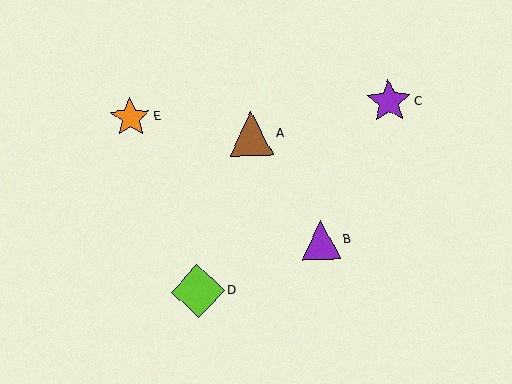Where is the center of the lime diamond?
The center of the lime diamond is at (198, 291).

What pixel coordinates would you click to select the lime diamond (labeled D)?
Click at (198, 291) to select the lime diamond D.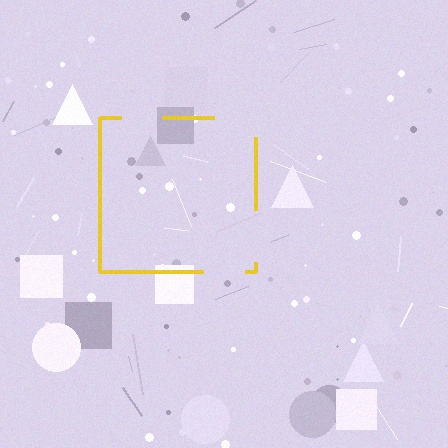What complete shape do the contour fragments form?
The contour fragments form a square.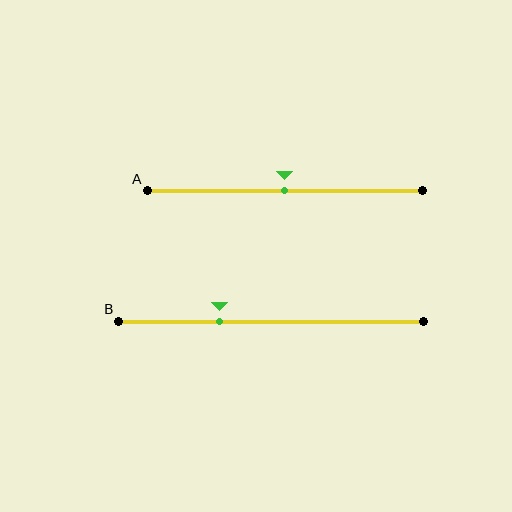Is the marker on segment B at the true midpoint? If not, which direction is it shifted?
No, the marker on segment B is shifted to the left by about 17% of the segment length.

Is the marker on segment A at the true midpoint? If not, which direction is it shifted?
Yes, the marker on segment A is at the true midpoint.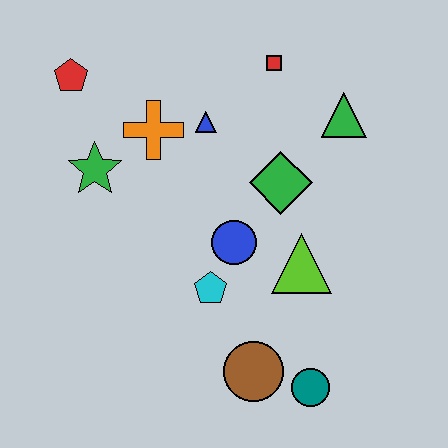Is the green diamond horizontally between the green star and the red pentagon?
No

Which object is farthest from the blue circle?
The red pentagon is farthest from the blue circle.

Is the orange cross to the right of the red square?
No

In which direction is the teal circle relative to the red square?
The teal circle is below the red square.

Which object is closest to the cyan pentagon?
The blue circle is closest to the cyan pentagon.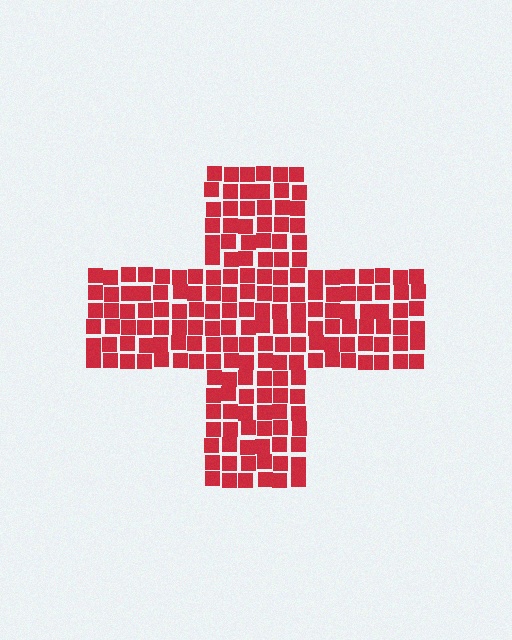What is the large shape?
The large shape is a cross.